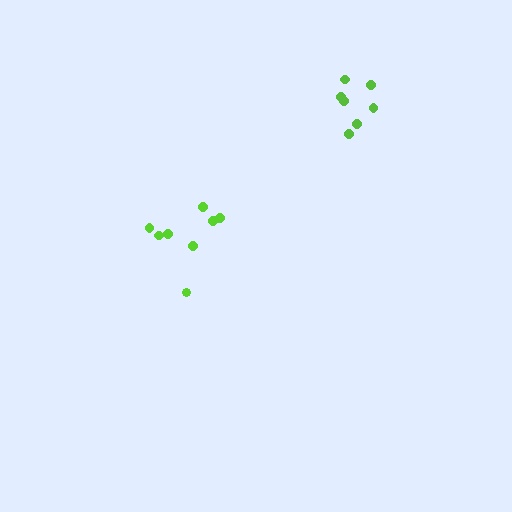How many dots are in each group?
Group 1: 8 dots, Group 2: 8 dots (16 total).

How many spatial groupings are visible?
There are 2 spatial groupings.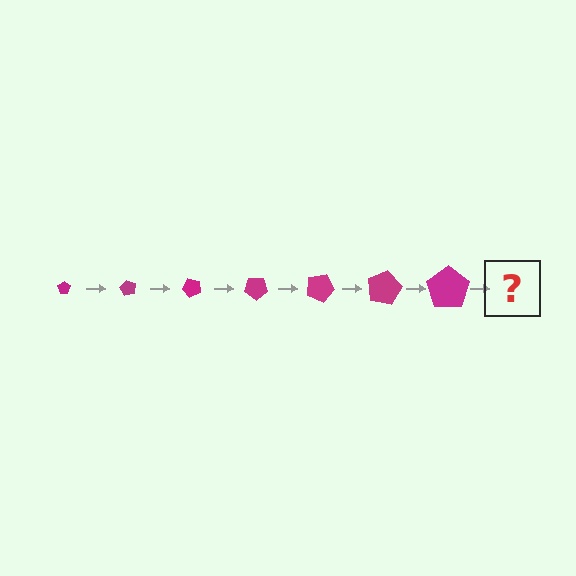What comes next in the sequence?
The next element should be a pentagon, larger than the previous one and rotated 420 degrees from the start.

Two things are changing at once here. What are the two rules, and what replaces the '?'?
The two rules are that the pentagon grows larger each step and it rotates 60 degrees each step. The '?' should be a pentagon, larger than the previous one and rotated 420 degrees from the start.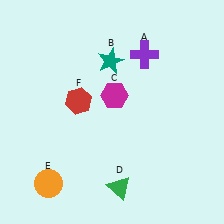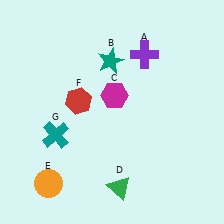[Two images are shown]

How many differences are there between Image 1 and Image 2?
There is 1 difference between the two images.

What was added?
A teal cross (G) was added in Image 2.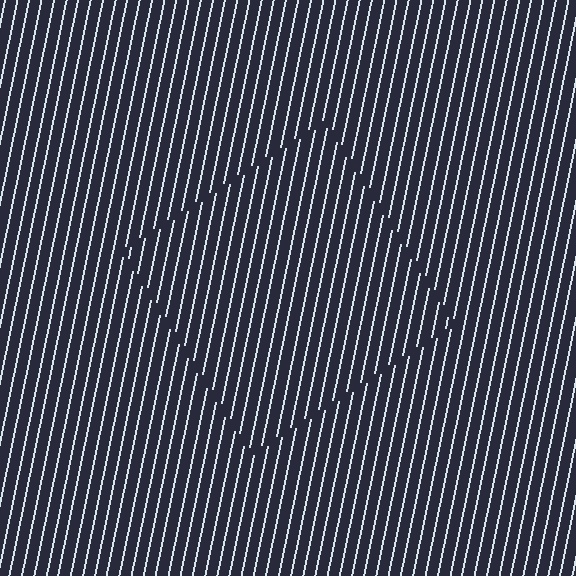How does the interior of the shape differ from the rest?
The interior of the shape contains the same grating, shifted by half a period — the contour is defined by the phase discontinuity where line-ends from the inner and outer gratings abut.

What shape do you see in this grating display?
An illusory square. The interior of the shape contains the same grating, shifted by half a period — the contour is defined by the phase discontinuity where line-ends from the inner and outer gratings abut.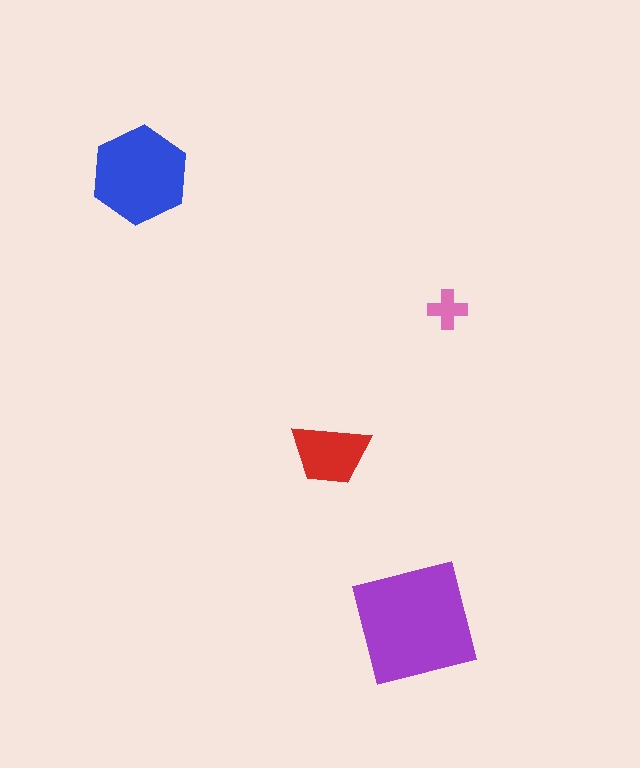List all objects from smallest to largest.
The pink cross, the red trapezoid, the blue hexagon, the purple square.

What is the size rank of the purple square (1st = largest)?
1st.